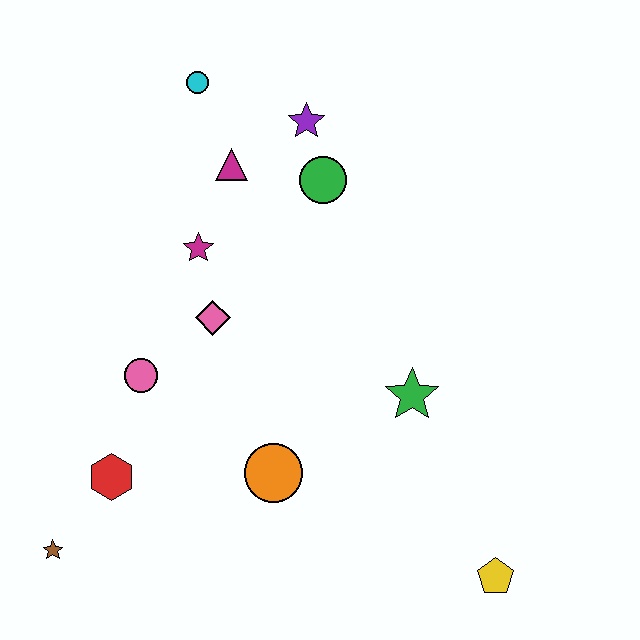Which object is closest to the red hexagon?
The brown star is closest to the red hexagon.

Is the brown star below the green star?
Yes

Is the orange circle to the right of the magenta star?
Yes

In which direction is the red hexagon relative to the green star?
The red hexagon is to the left of the green star.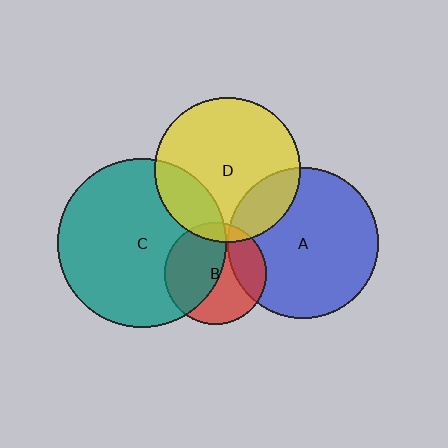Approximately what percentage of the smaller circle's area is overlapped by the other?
Approximately 20%.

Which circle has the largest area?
Circle C (teal).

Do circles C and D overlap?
Yes.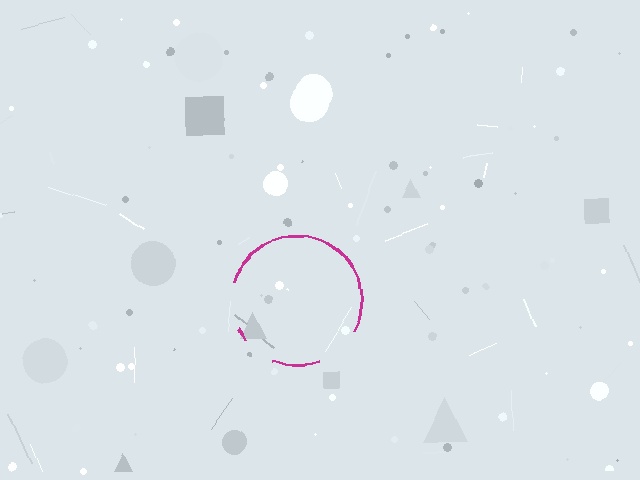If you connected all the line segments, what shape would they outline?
They would outline a circle.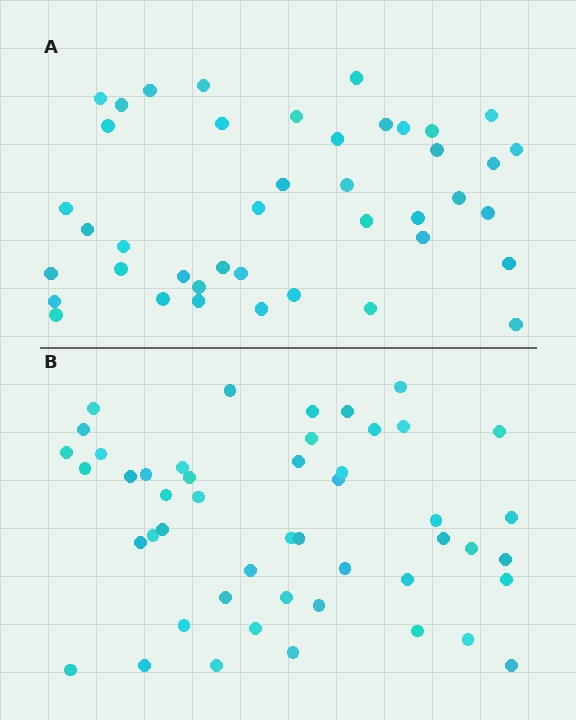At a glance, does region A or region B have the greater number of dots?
Region B (the bottom region) has more dots.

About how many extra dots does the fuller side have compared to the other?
Region B has about 6 more dots than region A.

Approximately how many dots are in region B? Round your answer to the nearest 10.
About 50 dots. (The exact count is 48, which rounds to 50.)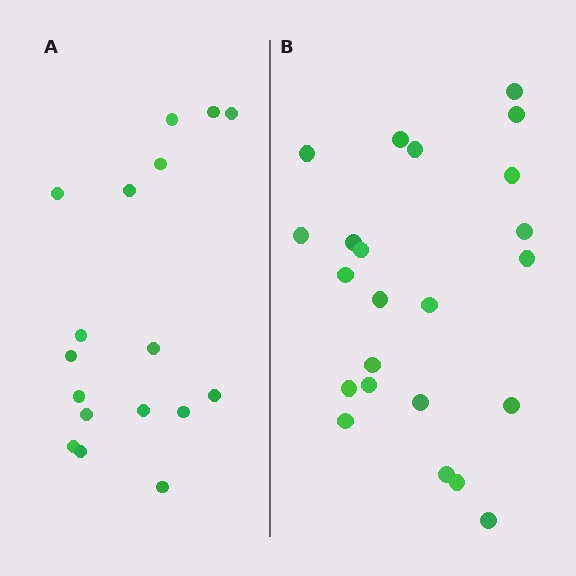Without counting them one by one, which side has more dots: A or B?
Region B (the right region) has more dots.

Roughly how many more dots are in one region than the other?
Region B has about 6 more dots than region A.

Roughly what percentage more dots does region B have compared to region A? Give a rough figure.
About 35% more.